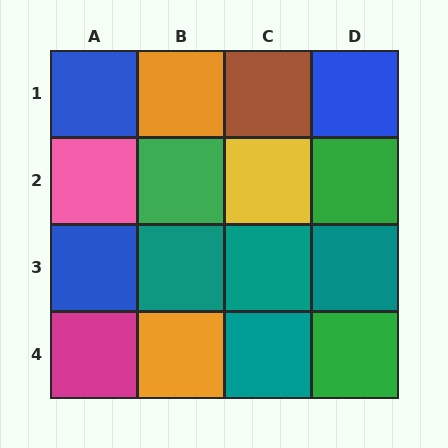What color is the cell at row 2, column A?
Pink.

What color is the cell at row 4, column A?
Magenta.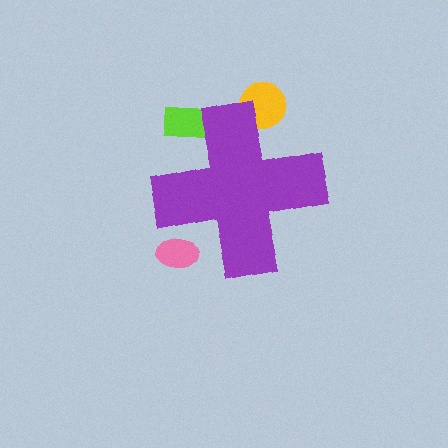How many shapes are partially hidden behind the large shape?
3 shapes are partially hidden.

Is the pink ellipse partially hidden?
Yes, the pink ellipse is partially hidden behind the purple cross.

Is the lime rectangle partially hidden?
Yes, the lime rectangle is partially hidden behind the purple cross.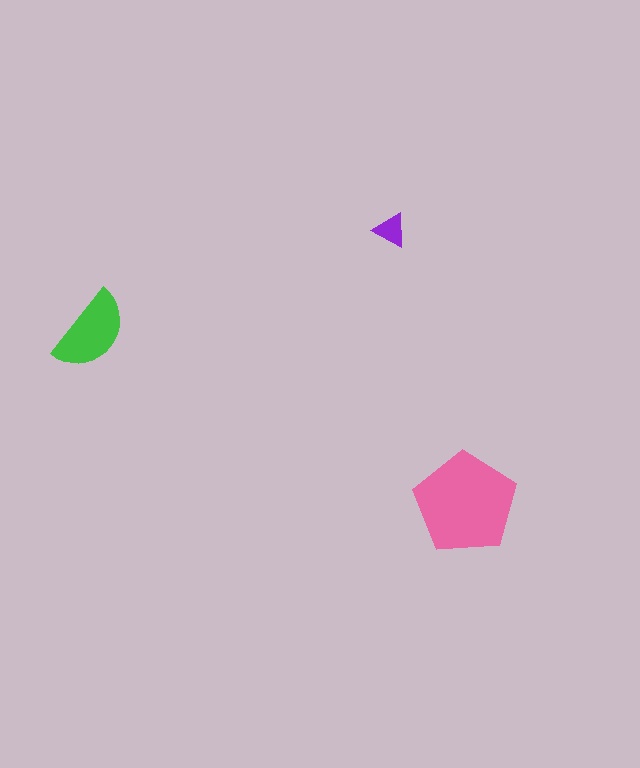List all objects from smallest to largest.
The purple triangle, the green semicircle, the pink pentagon.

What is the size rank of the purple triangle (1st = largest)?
3rd.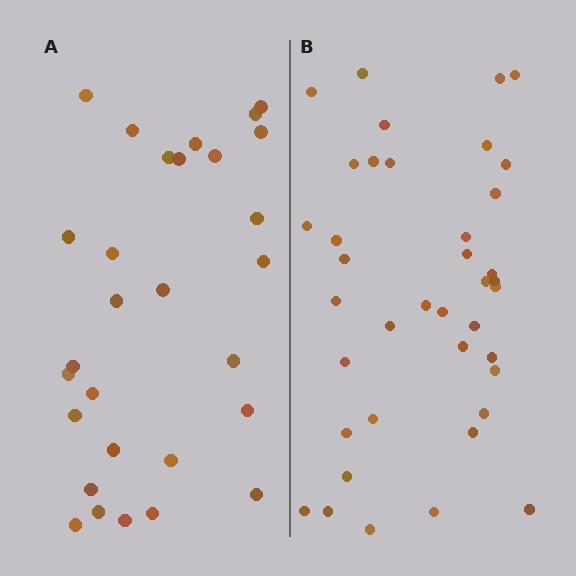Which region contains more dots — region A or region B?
Region B (the right region) has more dots.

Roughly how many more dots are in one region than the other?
Region B has roughly 10 or so more dots than region A.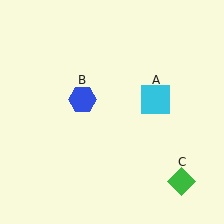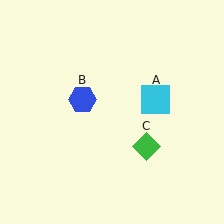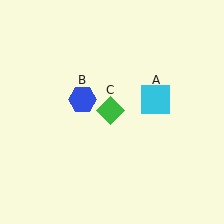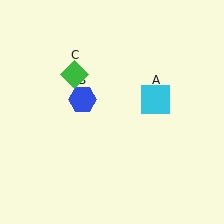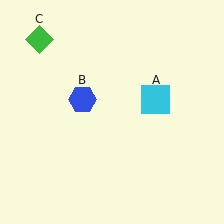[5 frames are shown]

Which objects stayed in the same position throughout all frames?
Cyan square (object A) and blue hexagon (object B) remained stationary.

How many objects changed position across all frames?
1 object changed position: green diamond (object C).